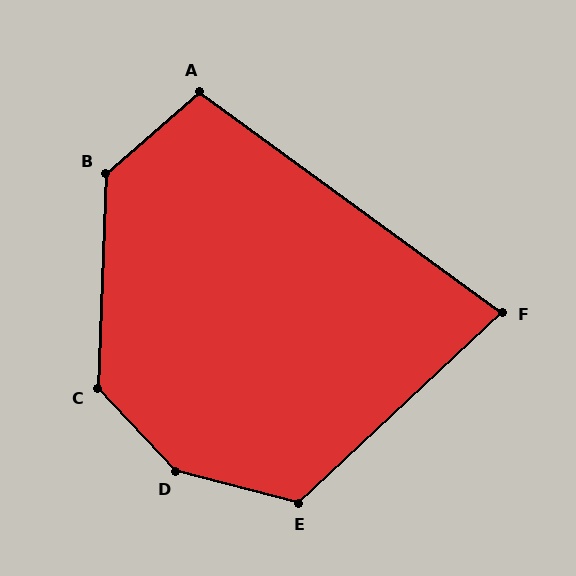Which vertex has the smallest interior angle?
F, at approximately 79 degrees.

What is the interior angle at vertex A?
Approximately 103 degrees (obtuse).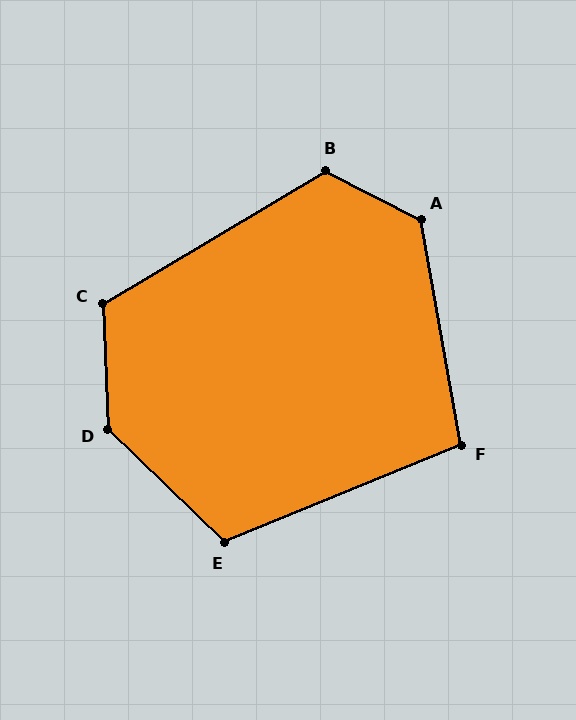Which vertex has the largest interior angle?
D, at approximately 136 degrees.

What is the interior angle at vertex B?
Approximately 122 degrees (obtuse).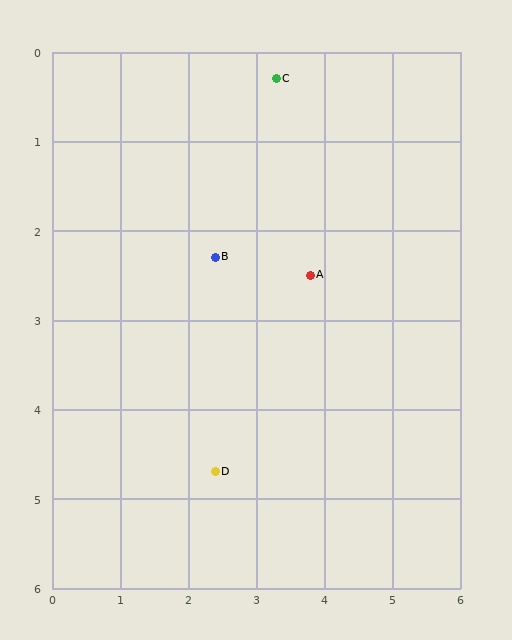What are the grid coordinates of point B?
Point B is at approximately (2.4, 2.3).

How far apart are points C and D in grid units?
Points C and D are about 4.5 grid units apart.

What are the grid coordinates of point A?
Point A is at approximately (3.8, 2.5).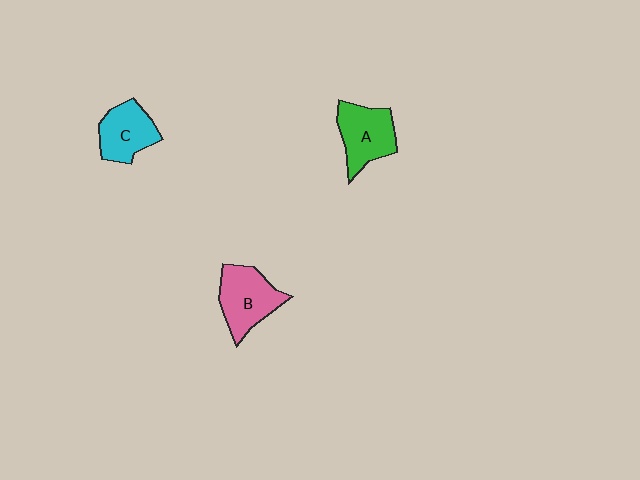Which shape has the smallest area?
Shape C (cyan).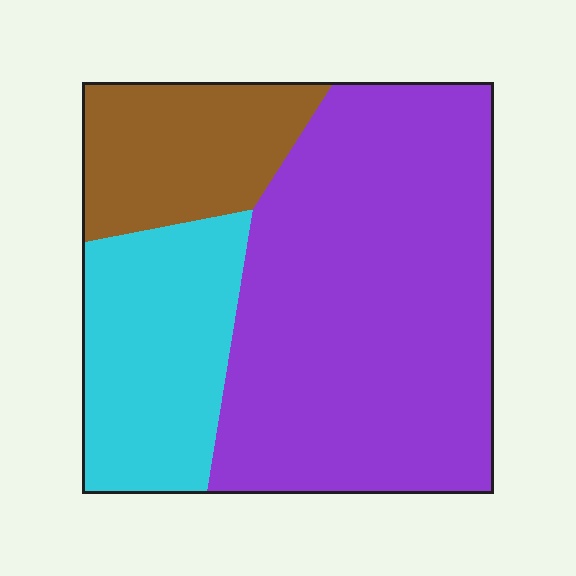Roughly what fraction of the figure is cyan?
Cyan takes up about one quarter (1/4) of the figure.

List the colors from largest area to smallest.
From largest to smallest: purple, cyan, brown.